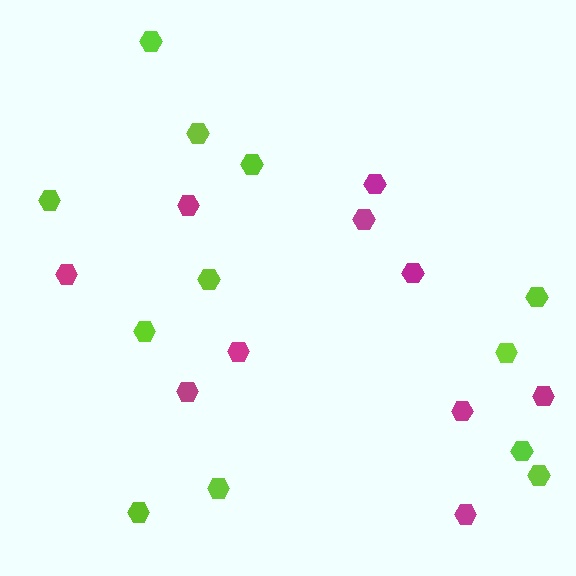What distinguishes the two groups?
There are 2 groups: one group of lime hexagons (12) and one group of magenta hexagons (10).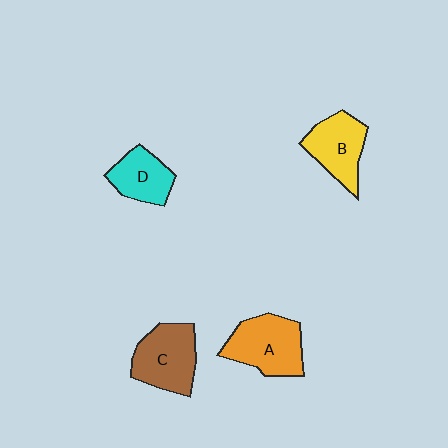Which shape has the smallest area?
Shape D (cyan).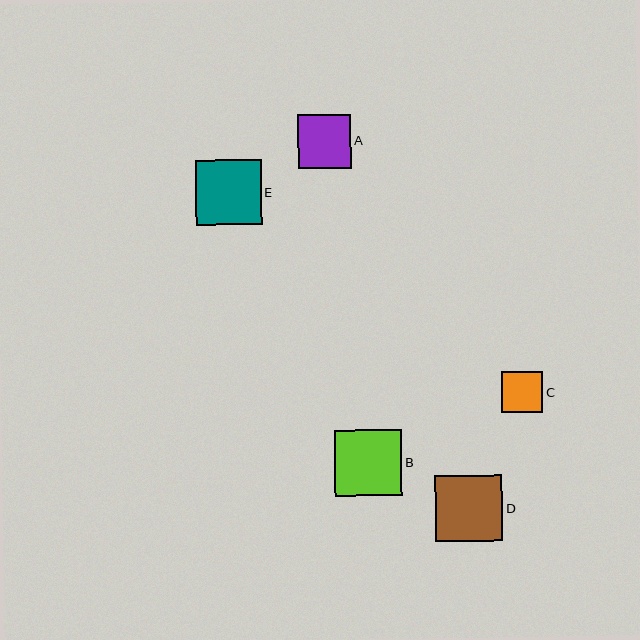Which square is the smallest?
Square C is the smallest with a size of approximately 41 pixels.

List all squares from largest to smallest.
From largest to smallest: D, B, E, A, C.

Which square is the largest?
Square D is the largest with a size of approximately 67 pixels.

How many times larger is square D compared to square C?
Square D is approximately 1.6 times the size of square C.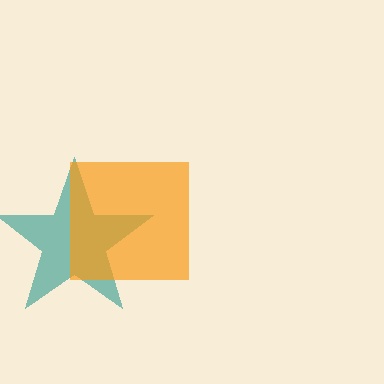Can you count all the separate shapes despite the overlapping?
Yes, there are 2 separate shapes.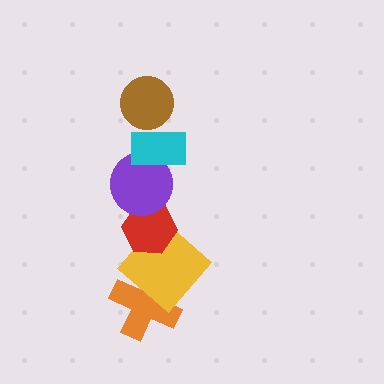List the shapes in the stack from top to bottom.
From top to bottom: the brown circle, the cyan rectangle, the purple circle, the red hexagon, the yellow diamond, the orange cross.